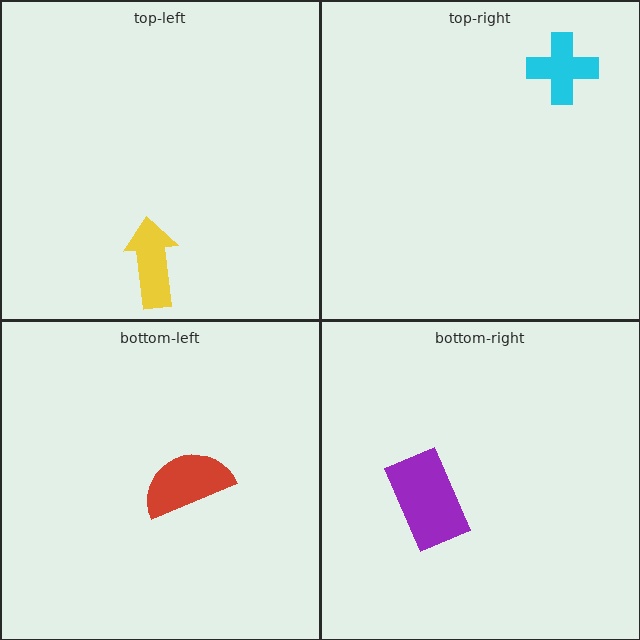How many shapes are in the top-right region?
1.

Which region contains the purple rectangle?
The bottom-right region.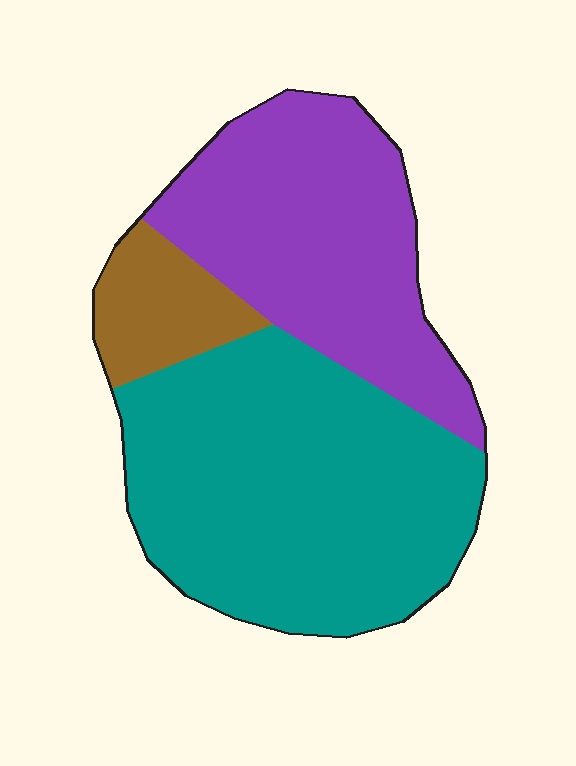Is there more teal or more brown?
Teal.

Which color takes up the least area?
Brown, at roughly 10%.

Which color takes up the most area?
Teal, at roughly 55%.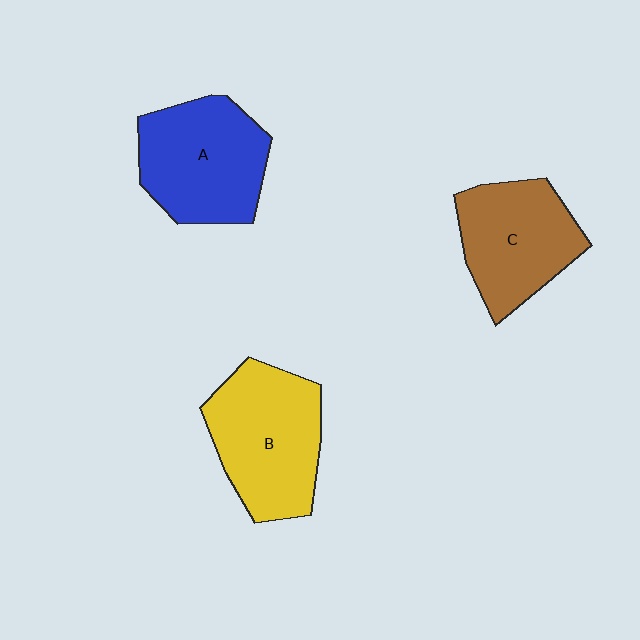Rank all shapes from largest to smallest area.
From largest to smallest: B (yellow), A (blue), C (brown).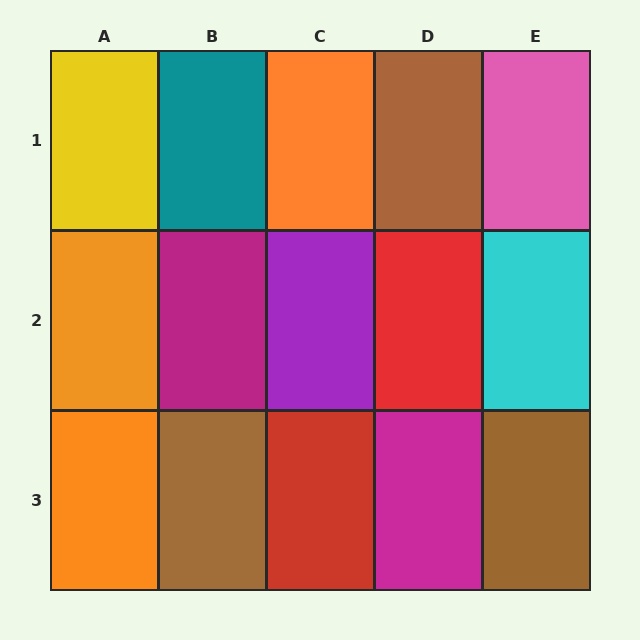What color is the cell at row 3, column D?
Magenta.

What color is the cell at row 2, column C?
Purple.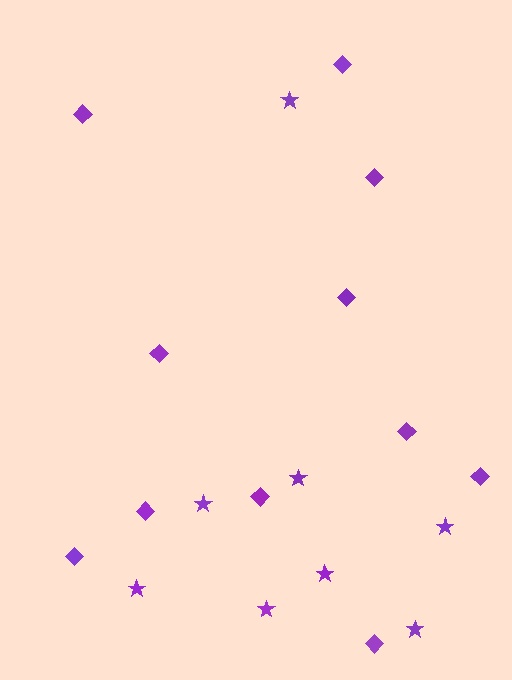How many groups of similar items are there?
There are 2 groups: one group of stars (8) and one group of diamonds (11).